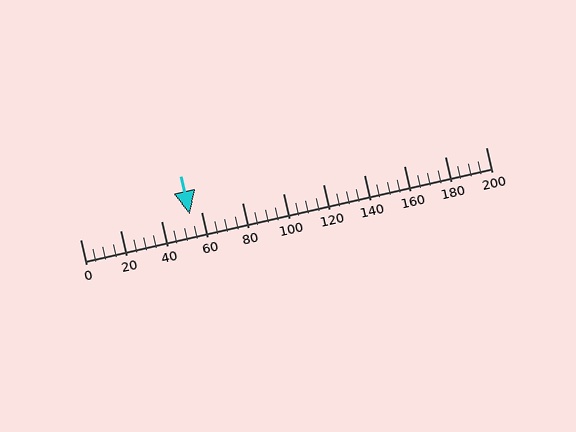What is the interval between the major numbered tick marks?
The major tick marks are spaced 20 units apart.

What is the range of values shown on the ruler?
The ruler shows values from 0 to 200.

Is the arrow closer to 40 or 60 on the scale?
The arrow is closer to 60.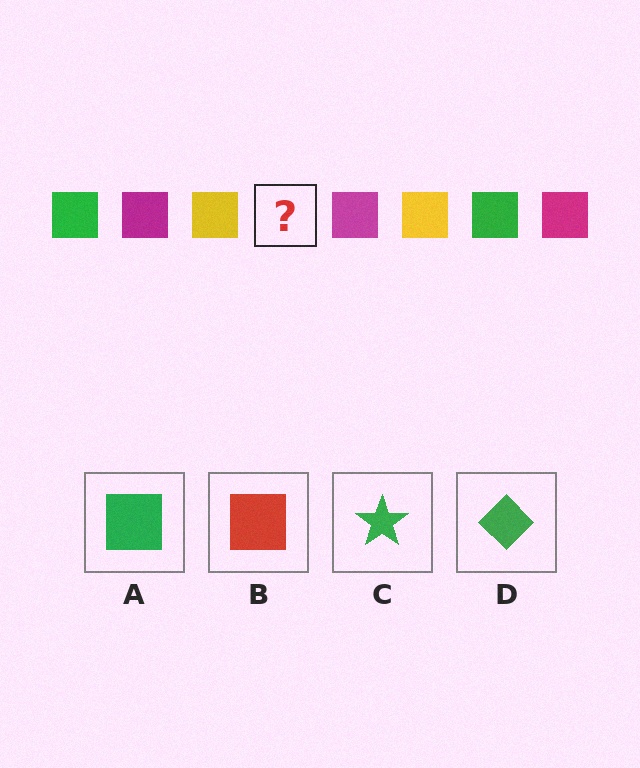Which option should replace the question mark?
Option A.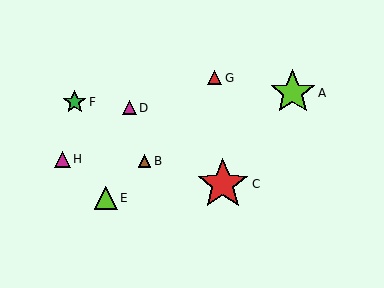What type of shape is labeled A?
Shape A is a lime star.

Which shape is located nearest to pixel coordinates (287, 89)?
The lime star (labeled A) at (293, 93) is nearest to that location.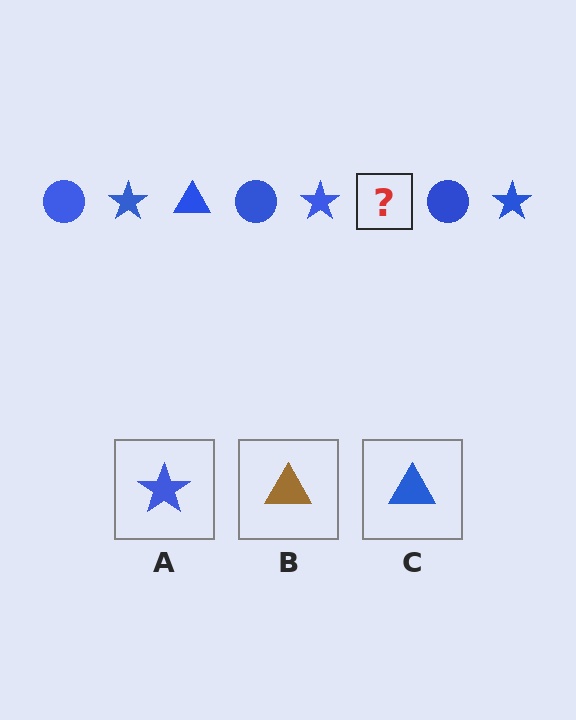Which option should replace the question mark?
Option C.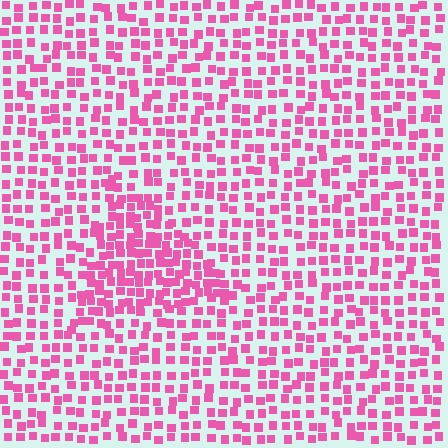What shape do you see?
I see a triangle.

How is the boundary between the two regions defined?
The boundary is defined by a change in element density (approximately 1.7x ratio). All elements are the same color, size, and shape.